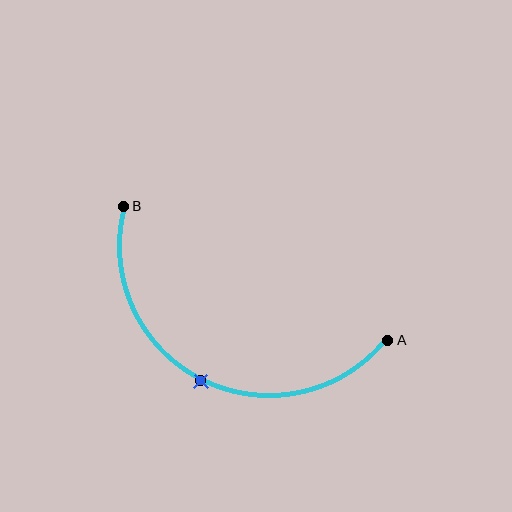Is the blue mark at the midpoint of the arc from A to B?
Yes. The blue mark lies on the arc at equal arc-length from both A and B — it is the arc midpoint.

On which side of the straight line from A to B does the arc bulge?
The arc bulges below the straight line connecting A and B.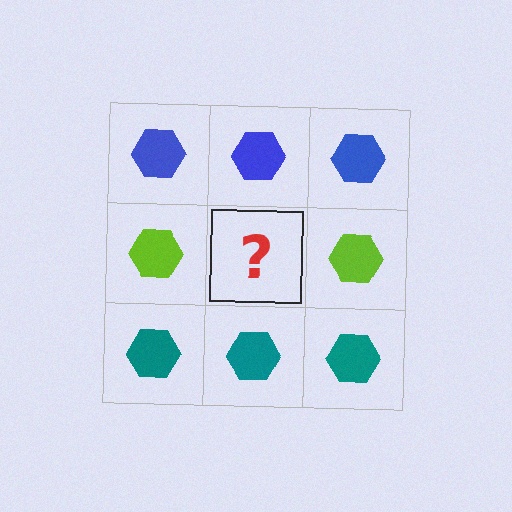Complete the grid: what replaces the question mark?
The question mark should be replaced with a lime hexagon.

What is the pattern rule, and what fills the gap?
The rule is that each row has a consistent color. The gap should be filled with a lime hexagon.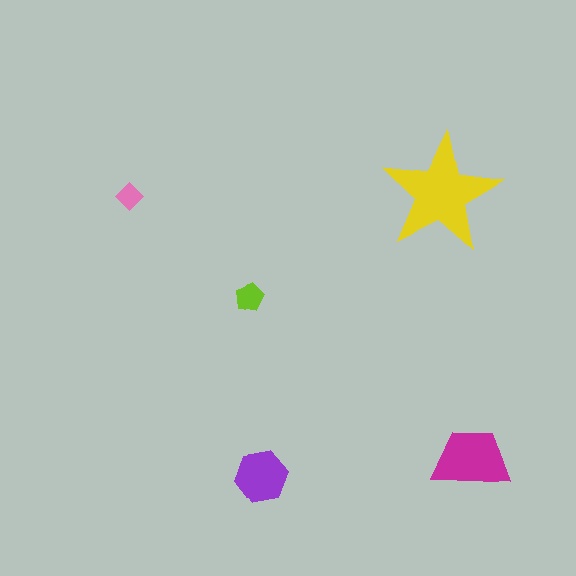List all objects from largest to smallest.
The yellow star, the magenta trapezoid, the purple hexagon, the lime pentagon, the pink diamond.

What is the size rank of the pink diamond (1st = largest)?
5th.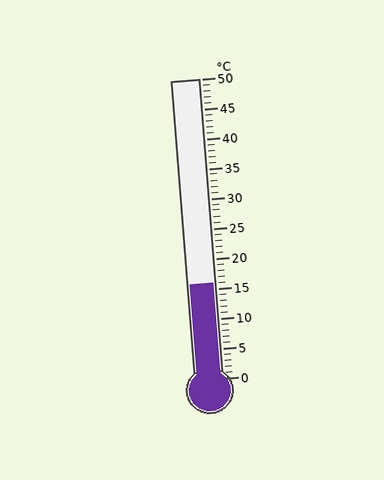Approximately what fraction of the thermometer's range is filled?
The thermometer is filled to approximately 30% of its range.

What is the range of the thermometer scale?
The thermometer scale ranges from 0°C to 50°C.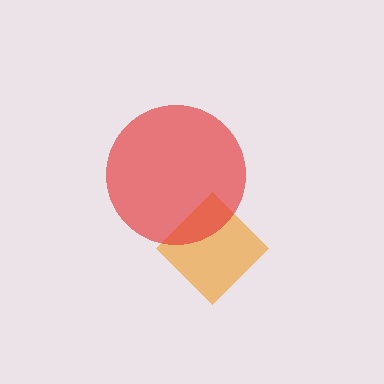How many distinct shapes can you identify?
There are 2 distinct shapes: an orange diamond, a red circle.